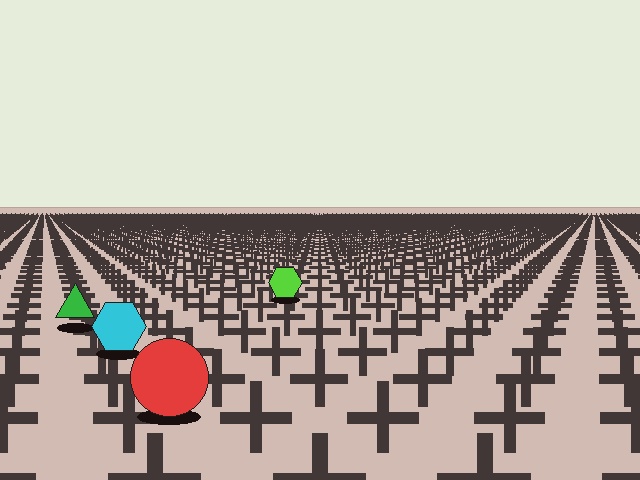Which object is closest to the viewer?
The red circle is closest. The texture marks near it are larger and more spread out.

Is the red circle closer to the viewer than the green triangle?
Yes. The red circle is closer — you can tell from the texture gradient: the ground texture is coarser near it.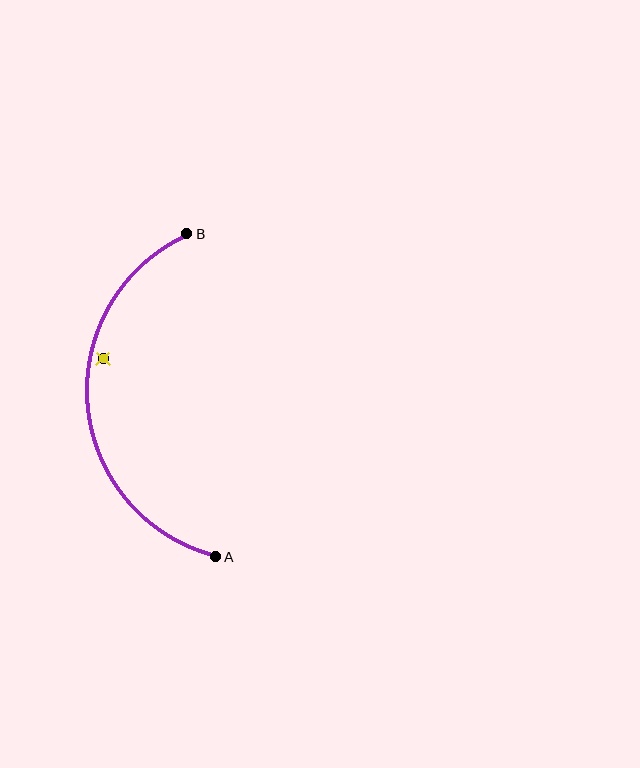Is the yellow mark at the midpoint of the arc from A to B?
No — the yellow mark does not lie on the arc at all. It sits slightly inside the curve.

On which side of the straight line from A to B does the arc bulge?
The arc bulges to the left of the straight line connecting A and B.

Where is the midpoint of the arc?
The arc midpoint is the point on the curve farthest from the straight line joining A and B. It sits to the left of that line.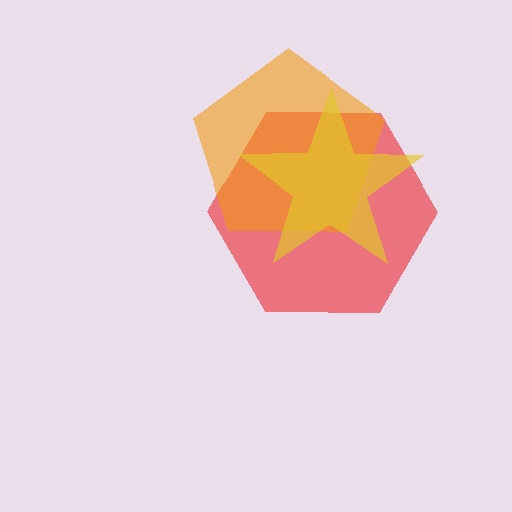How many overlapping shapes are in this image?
There are 3 overlapping shapes in the image.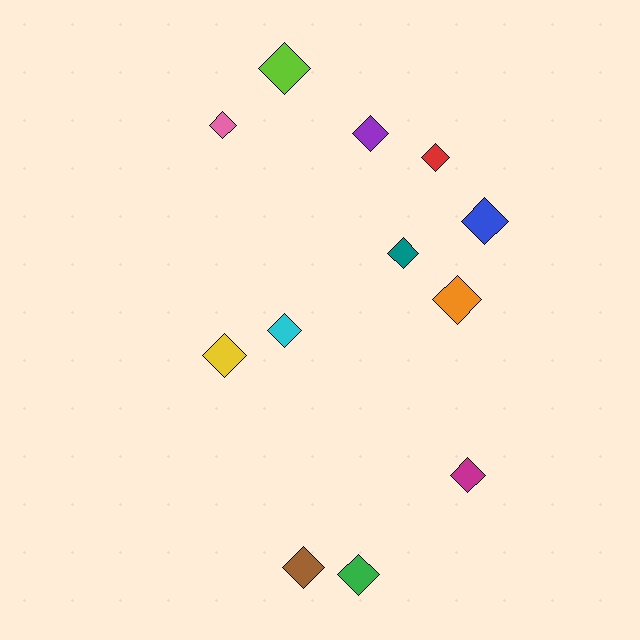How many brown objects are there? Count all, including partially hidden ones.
There is 1 brown object.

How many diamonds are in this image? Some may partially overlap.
There are 12 diamonds.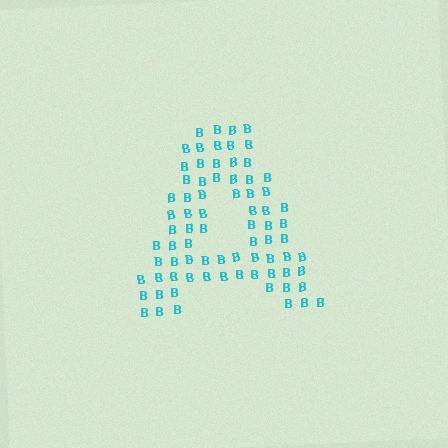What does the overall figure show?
The overall figure shows the letter A.